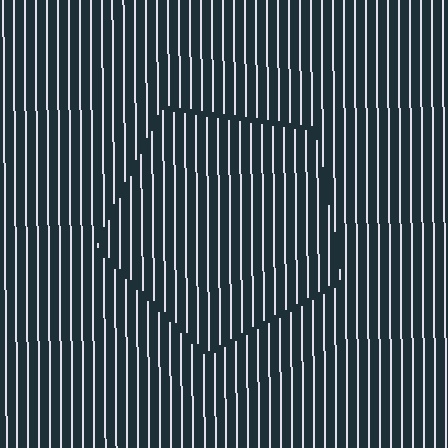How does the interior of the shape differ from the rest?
The interior of the shape contains the same grating, shifted by half a period — the contour is defined by the phase discontinuity where line-ends from the inner and outer gratings abut.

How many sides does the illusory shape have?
5 sides — the line-ends trace a pentagon.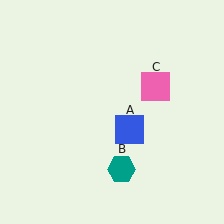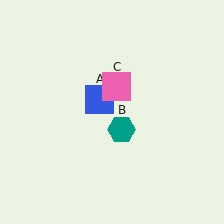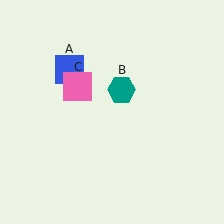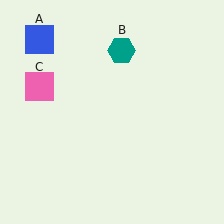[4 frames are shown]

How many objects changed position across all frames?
3 objects changed position: blue square (object A), teal hexagon (object B), pink square (object C).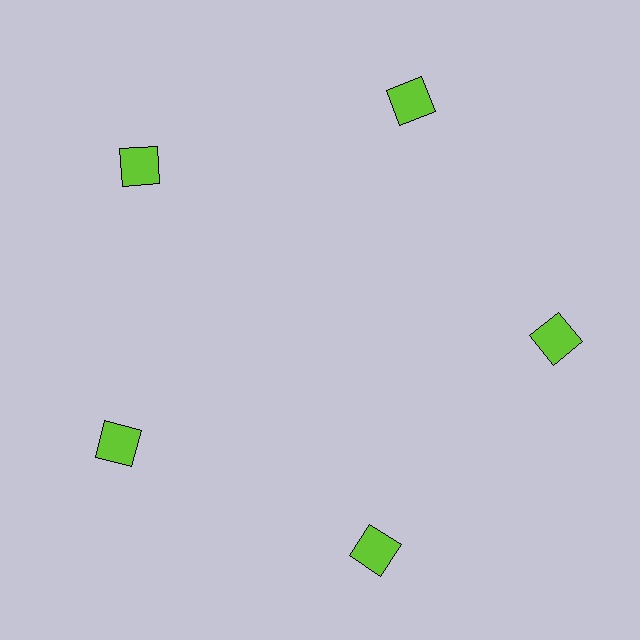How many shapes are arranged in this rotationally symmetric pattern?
There are 5 shapes, arranged in 5 groups of 1.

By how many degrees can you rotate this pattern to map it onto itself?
The pattern maps onto itself every 72 degrees of rotation.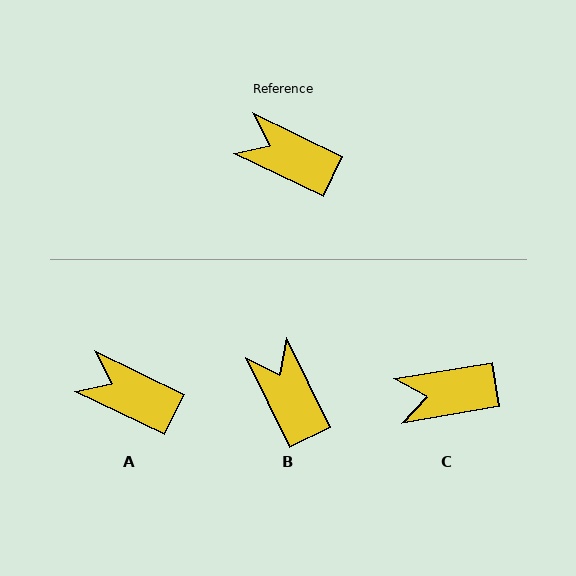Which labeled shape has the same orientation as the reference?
A.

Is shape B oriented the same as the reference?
No, it is off by about 38 degrees.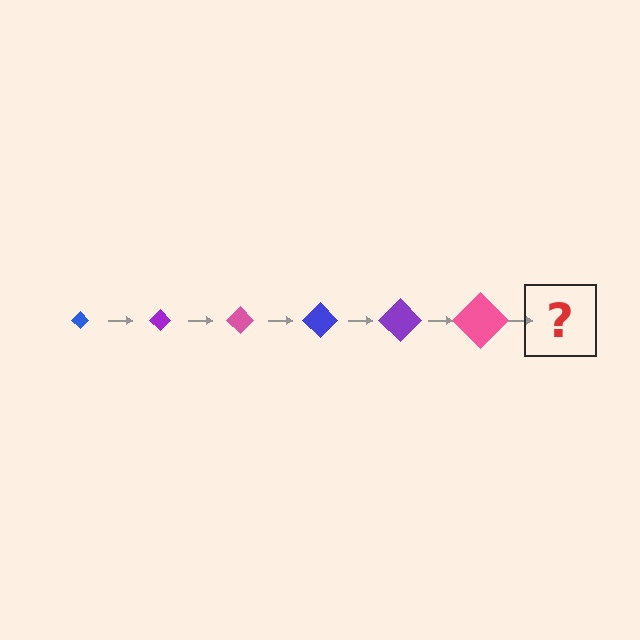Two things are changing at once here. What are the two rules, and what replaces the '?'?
The two rules are that the diamond grows larger each step and the color cycles through blue, purple, and pink. The '?' should be a blue diamond, larger than the previous one.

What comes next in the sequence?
The next element should be a blue diamond, larger than the previous one.